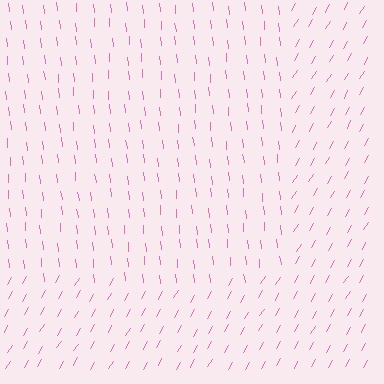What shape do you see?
I see a rectangle.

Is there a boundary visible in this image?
Yes, there is a texture boundary formed by a change in line orientation.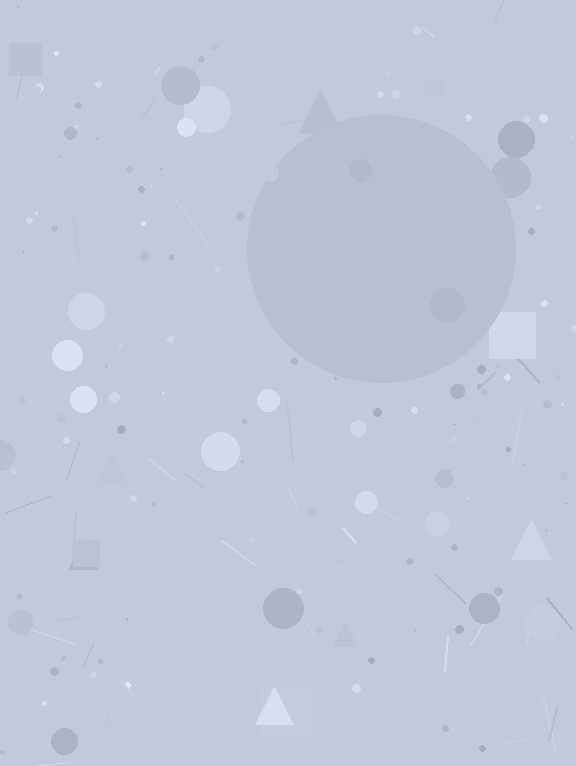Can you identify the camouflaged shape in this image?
The camouflaged shape is a circle.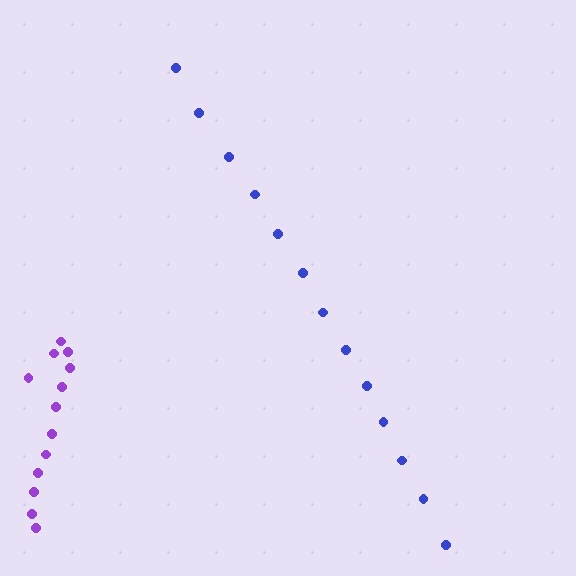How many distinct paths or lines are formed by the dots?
There are 2 distinct paths.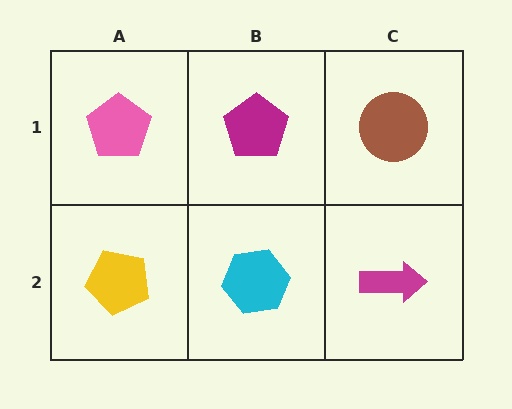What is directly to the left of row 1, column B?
A pink pentagon.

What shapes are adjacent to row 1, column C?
A magenta arrow (row 2, column C), a magenta pentagon (row 1, column B).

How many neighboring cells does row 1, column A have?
2.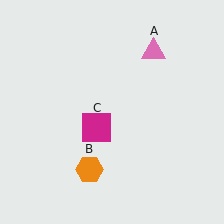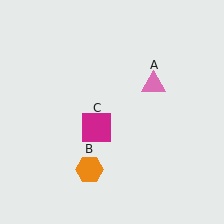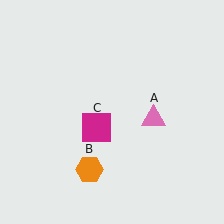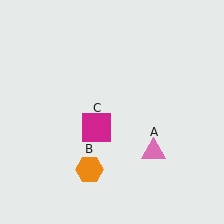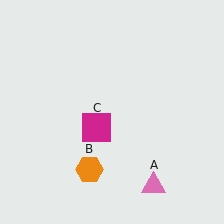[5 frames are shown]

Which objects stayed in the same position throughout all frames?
Orange hexagon (object B) and magenta square (object C) remained stationary.